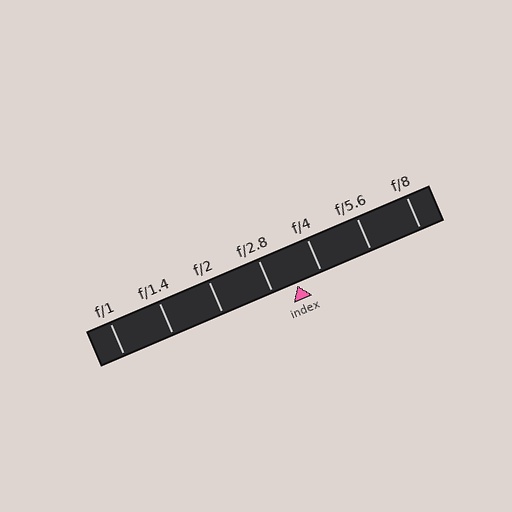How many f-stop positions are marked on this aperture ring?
There are 7 f-stop positions marked.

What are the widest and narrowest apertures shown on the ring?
The widest aperture shown is f/1 and the narrowest is f/8.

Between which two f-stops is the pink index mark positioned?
The index mark is between f/2.8 and f/4.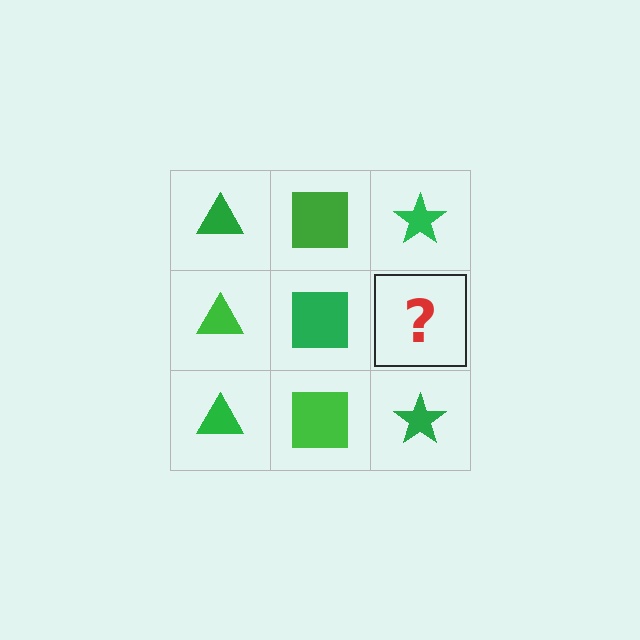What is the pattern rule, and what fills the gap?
The rule is that each column has a consistent shape. The gap should be filled with a green star.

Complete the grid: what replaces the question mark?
The question mark should be replaced with a green star.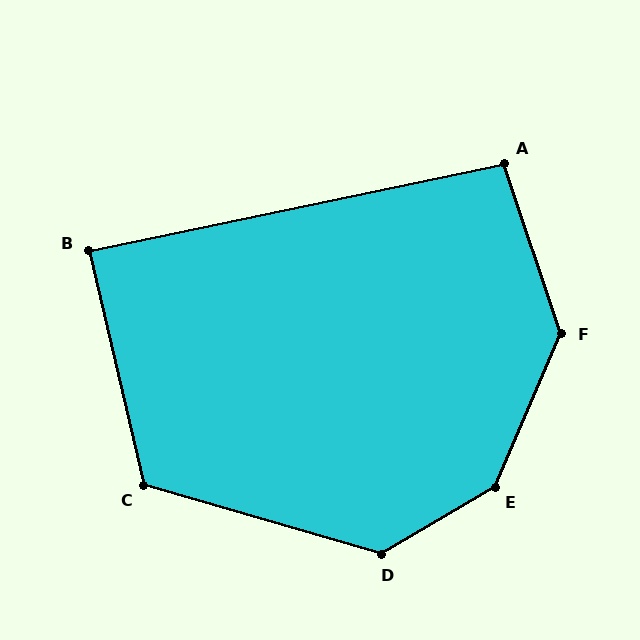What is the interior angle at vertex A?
Approximately 97 degrees (obtuse).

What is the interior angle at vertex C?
Approximately 119 degrees (obtuse).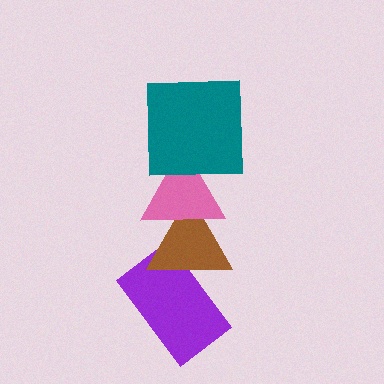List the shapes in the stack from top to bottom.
From top to bottom: the teal square, the pink triangle, the brown triangle, the purple rectangle.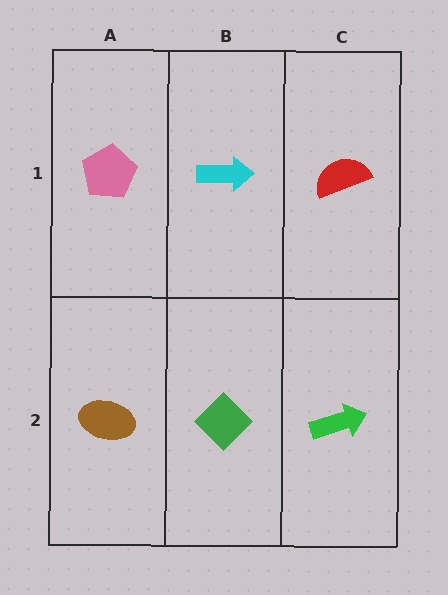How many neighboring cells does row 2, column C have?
2.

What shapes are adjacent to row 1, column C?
A green arrow (row 2, column C), a cyan arrow (row 1, column B).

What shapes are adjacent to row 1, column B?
A green diamond (row 2, column B), a pink pentagon (row 1, column A), a red semicircle (row 1, column C).